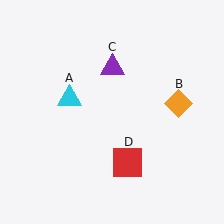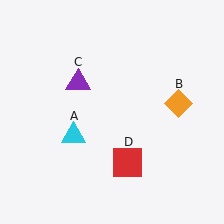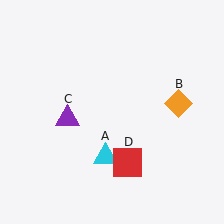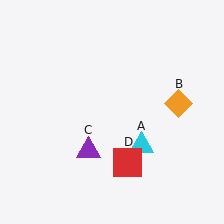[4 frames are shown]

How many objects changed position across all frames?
2 objects changed position: cyan triangle (object A), purple triangle (object C).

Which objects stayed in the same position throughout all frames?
Orange diamond (object B) and red square (object D) remained stationary.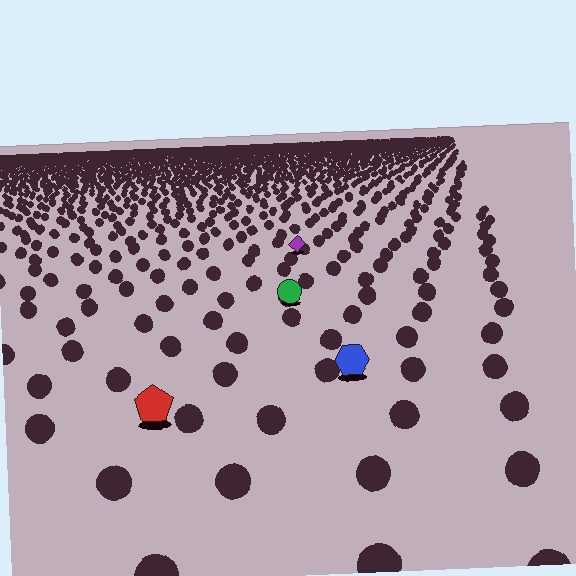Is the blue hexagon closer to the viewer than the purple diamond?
Yes. The blue hexagon is closer — you can tell from the texture gradient: the ground texture is coarser near it.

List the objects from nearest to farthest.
From nearest to farthest: the red pentagon, the blue hexagon, the green circle, the purple diamond.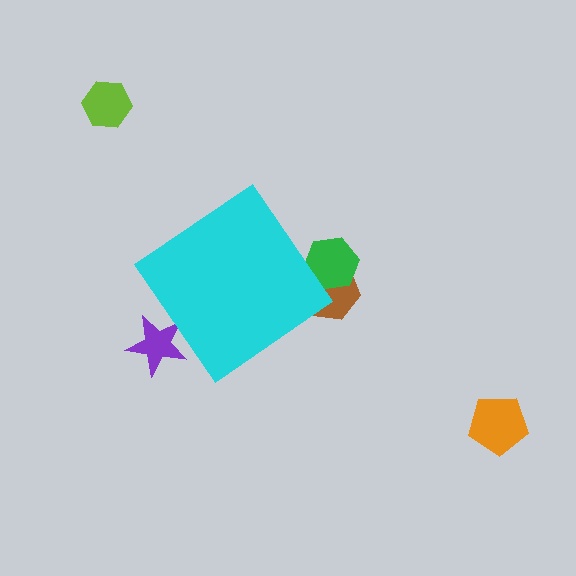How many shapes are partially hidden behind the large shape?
3 shapes are partially hidden.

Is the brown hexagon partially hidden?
Yes, the brown hexagon is partially hidden behind the cyan diamond.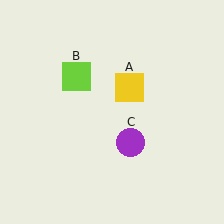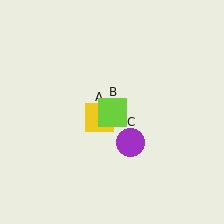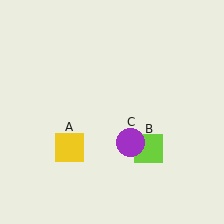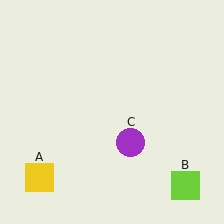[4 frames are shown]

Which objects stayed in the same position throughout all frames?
Purple circle (object C) remained stationary.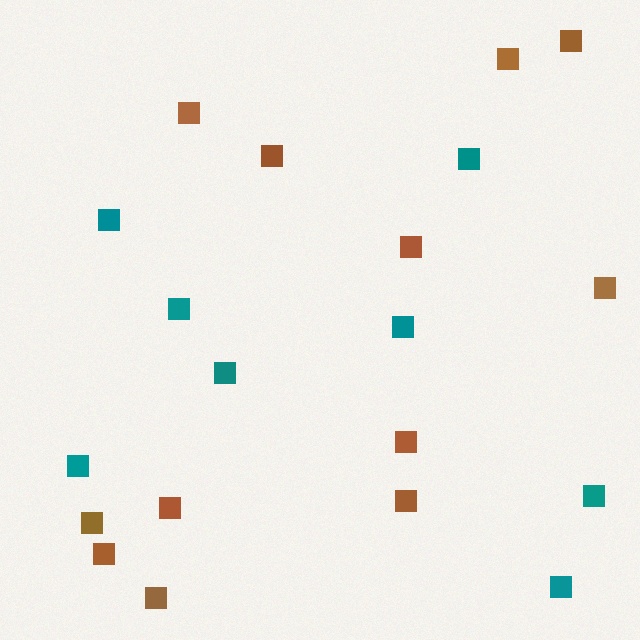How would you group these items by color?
There are 2 groups: one group of teal squares (8) and one group of brown squares (12).